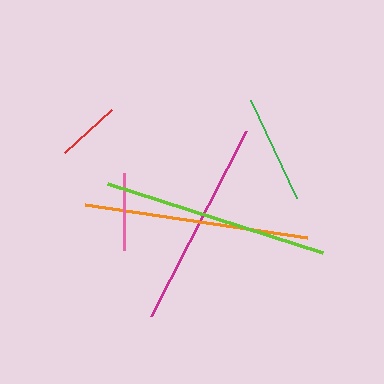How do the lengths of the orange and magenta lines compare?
The orange and magenta lines are approximately the same length.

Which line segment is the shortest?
The red line is the shortest at approximately 64 pixels.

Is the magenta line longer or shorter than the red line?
The magenta line is longer than the red line.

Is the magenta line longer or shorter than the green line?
The magenta line is longer than the green line.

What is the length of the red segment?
The red segment is approximately 64 pixels long.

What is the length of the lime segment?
The lime segment is approximately 226 pixels long.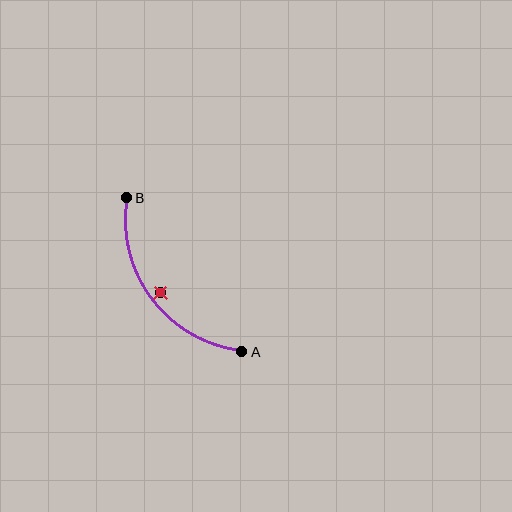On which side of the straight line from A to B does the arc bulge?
The arc bulges below and to the left of the straight line connecting A and B.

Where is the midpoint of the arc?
The arc midpoint is the point on the curve farthest from the straight line joining A and B. It sits below and to the left of that line.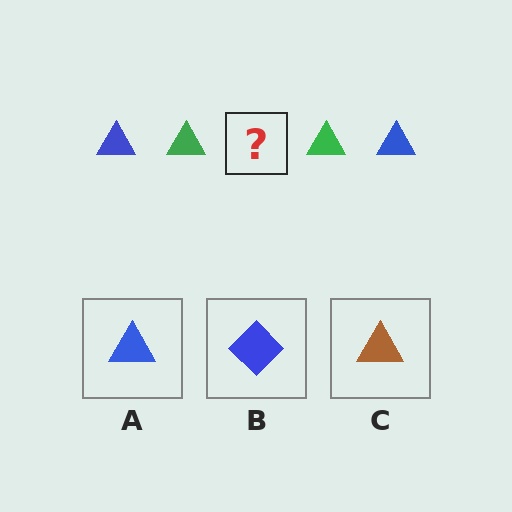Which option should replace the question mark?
Option A.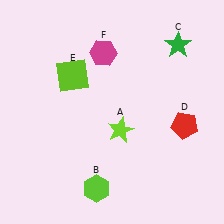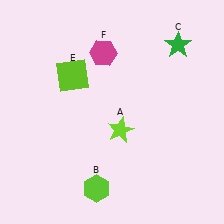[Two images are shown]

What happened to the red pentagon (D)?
The red pentagon (D) was removed in Image 2. It was in the bottom-right area of Image 1.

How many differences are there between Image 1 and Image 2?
There is 1 difference between the two images.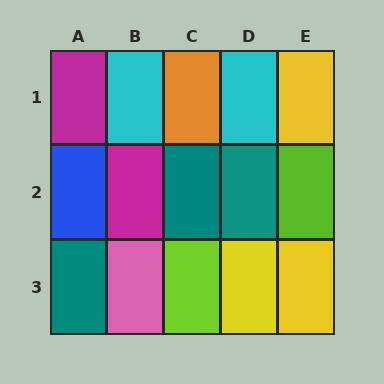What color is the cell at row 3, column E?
Yellow.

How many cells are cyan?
2 cells are cyan.